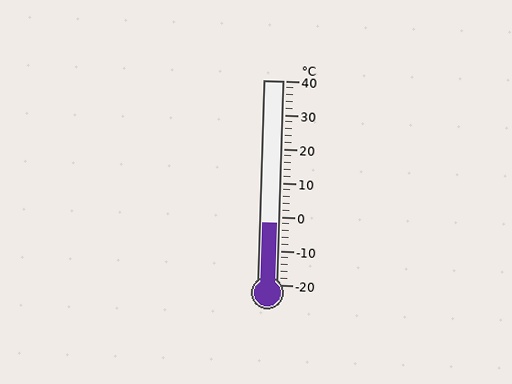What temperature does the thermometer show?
The thermometer shows approximately -2°C.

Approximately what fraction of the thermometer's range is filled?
The thermometer is filled to approximately 30% of its range.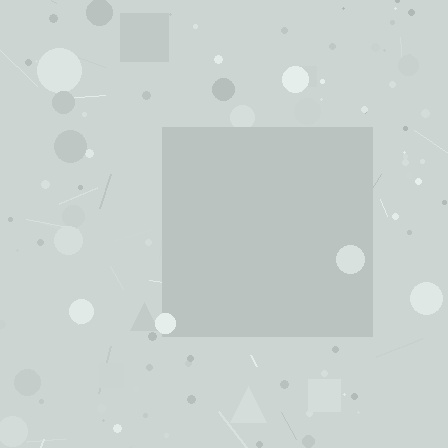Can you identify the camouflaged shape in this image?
The camouflaged shape is a square.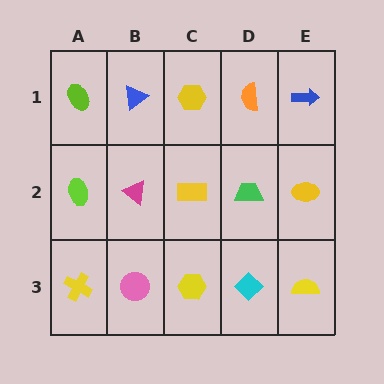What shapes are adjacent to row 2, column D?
An orange semicircle (row 1, column D), a cyan diamond (row 3, column D), a yellow rectangle (row 2, column C), a yellow ellipse (row 2, column E).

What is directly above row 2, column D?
An orange semicircle.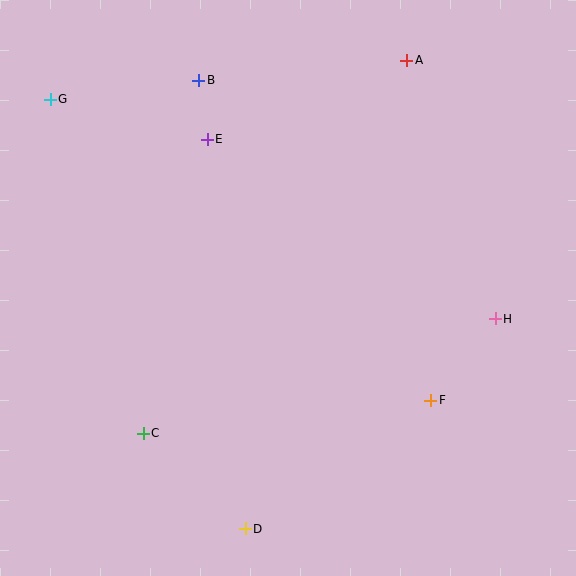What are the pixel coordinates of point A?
Point A is at (407, 60).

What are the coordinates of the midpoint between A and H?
The midpoint between A and H is at (451, 190).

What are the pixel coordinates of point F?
Point F is at (431, 400).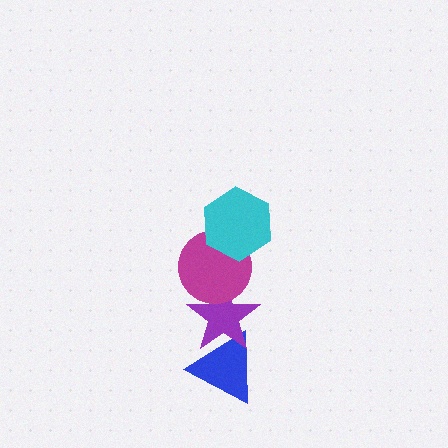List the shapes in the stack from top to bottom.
From top to bottom: the cyan hexagon, the magenta circle, the purple star, the blue triangle.